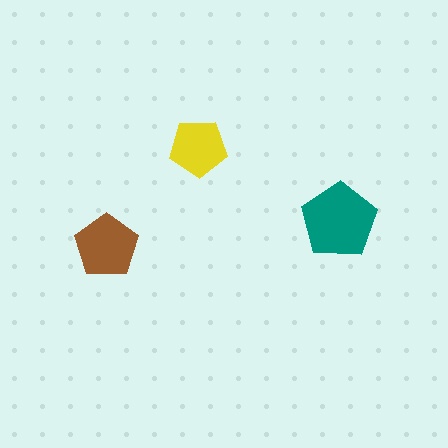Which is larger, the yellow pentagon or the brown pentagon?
The brown one.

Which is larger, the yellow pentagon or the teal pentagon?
The teal one.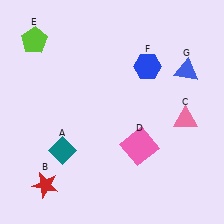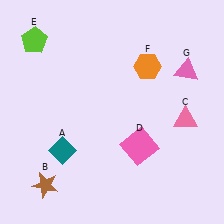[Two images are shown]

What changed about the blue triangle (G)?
In Image 1, G is blue. In Image 2, it changed to pink.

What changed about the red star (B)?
In Image 1, B is red. In Image 2, it changed to brown.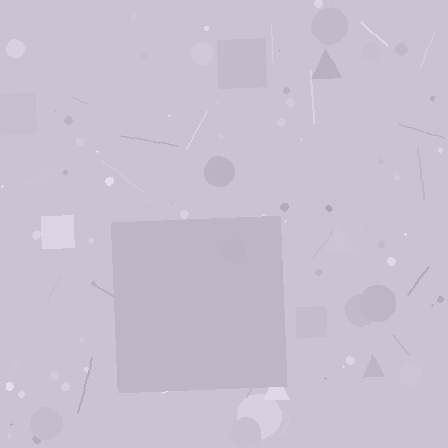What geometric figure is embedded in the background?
A square is embedded in the background.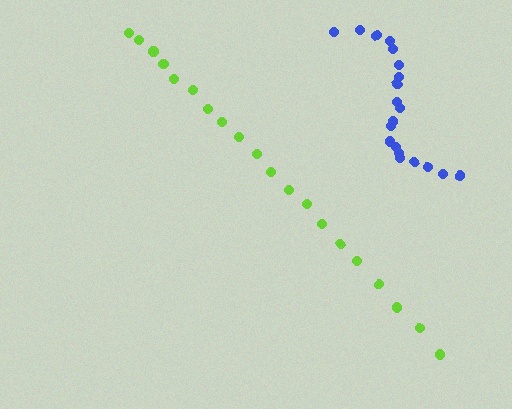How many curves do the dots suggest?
There are 2 distinct paths.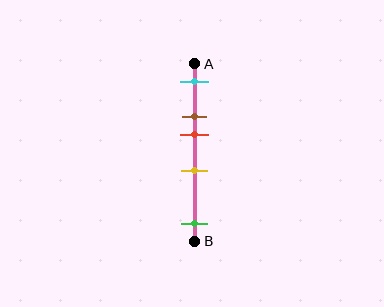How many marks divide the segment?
There are 5 marks dividing the segment.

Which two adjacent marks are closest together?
The brown and red marks are the closest adjacent pair.